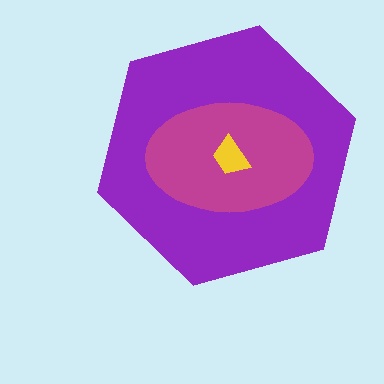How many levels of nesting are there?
3.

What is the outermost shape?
The purple hexagon.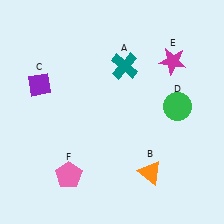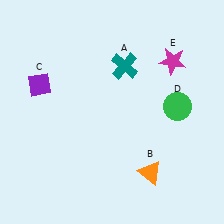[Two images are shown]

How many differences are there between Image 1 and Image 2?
There is 1 difference between the two images.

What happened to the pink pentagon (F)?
The pink pentagon (F) was removed in Image 2. It was in the bottom-left area of Image 1.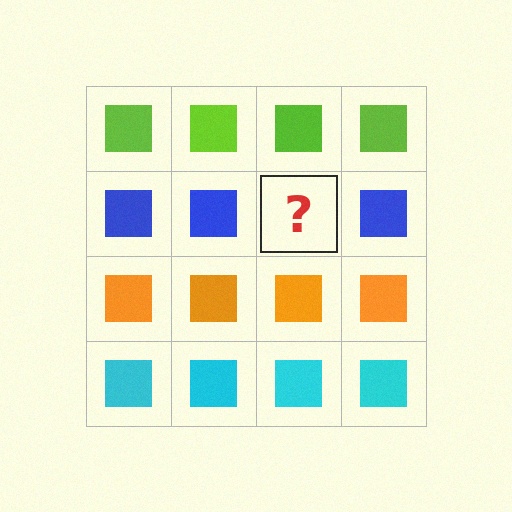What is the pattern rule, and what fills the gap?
The rule is that each row has a consistent color. The gap should be filled with a blue square.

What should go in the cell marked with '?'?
The missing cell should contain a blue square.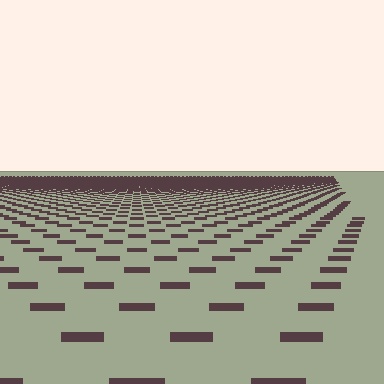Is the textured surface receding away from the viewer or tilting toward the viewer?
The surface is receding away from the viewer. Texture elements get smaller and denser toward the top.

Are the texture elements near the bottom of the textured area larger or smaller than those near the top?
Larger. Near the bottom, elements are closer to the viewer and appear at a bigger on-screen size.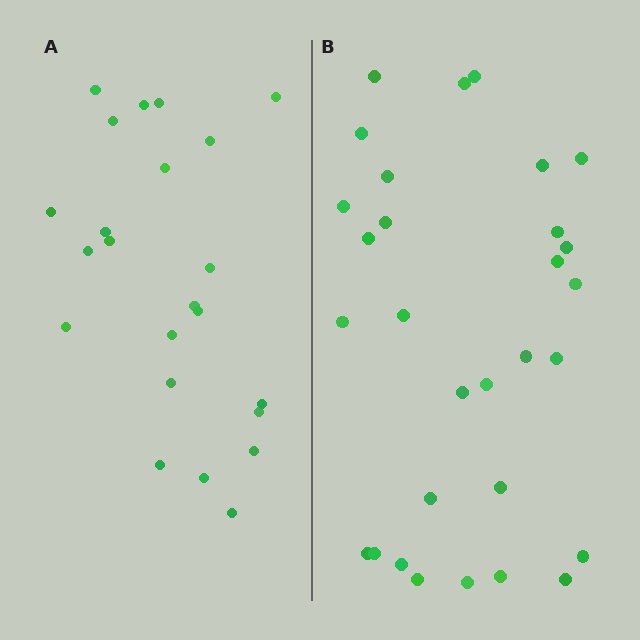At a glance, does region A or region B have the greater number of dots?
Region B (the right region) has more dots.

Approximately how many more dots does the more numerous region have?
Region B has roughly 8 or so more dots than region A.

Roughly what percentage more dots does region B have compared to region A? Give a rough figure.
About 30% more.